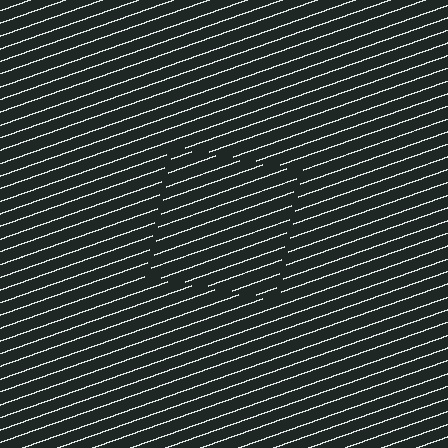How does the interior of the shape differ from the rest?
The interior of the shape contains the same grating, shifted by half a period — the contour is defined by the phase discontinuity where line-ends from the inner and outer gratings abut.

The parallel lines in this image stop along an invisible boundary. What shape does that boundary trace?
An illusory square. The interior of the shape contains the same grating, shifted by half a period — the contour is defined by the phase discontinuity where line-ends from the inner and outer gratings abut.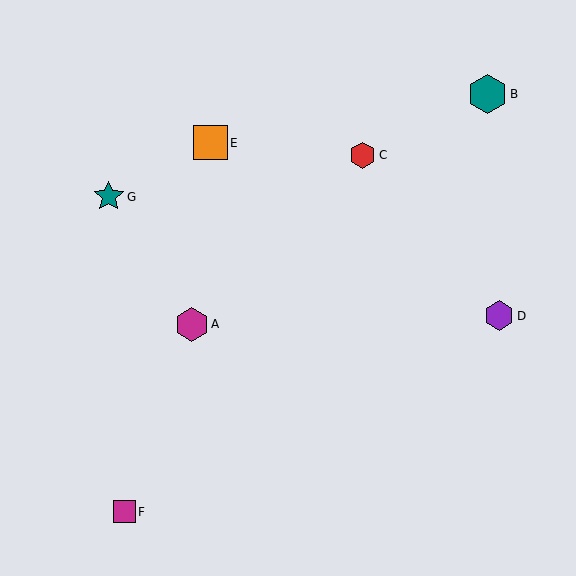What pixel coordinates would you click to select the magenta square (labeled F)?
Click at (124, 512) to select the magenta square F.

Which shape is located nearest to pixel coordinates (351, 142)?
The red hexagon (labeled C) at (363, 155) is nearest to that location.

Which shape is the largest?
The teal hexagon (labeled B) is the largest.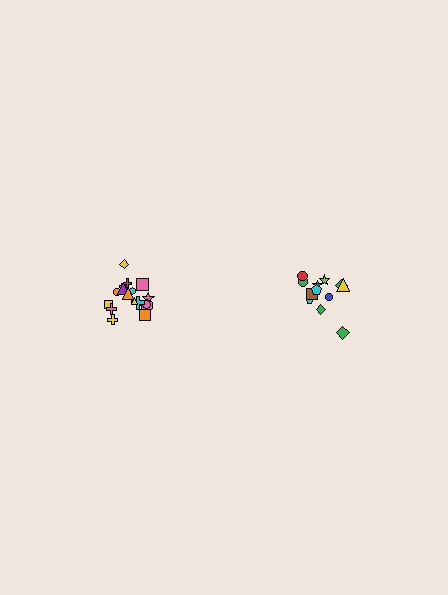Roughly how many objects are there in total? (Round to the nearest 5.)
Roughly 30 objects in total.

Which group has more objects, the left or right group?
The left group.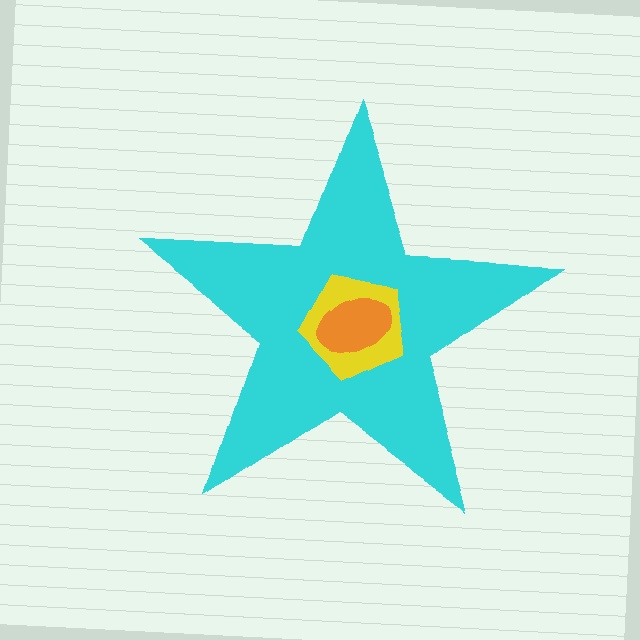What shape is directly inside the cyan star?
The yellow pentagon.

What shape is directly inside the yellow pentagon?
The orange ellipse.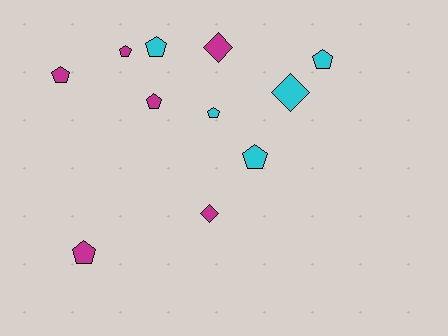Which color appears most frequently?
Magenta, with 6 objects.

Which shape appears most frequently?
Pentagon, with 8 objects.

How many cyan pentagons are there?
There are 4 cyan pentagons.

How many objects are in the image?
There are 11 objects.